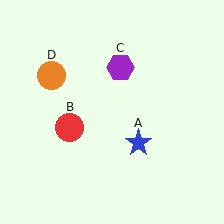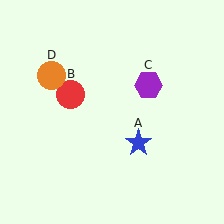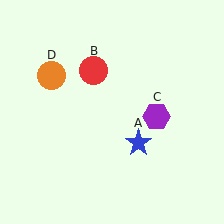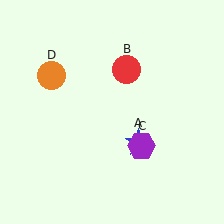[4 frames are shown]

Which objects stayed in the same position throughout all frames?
Blue star (object A) and orange circle (object D) remained stationary.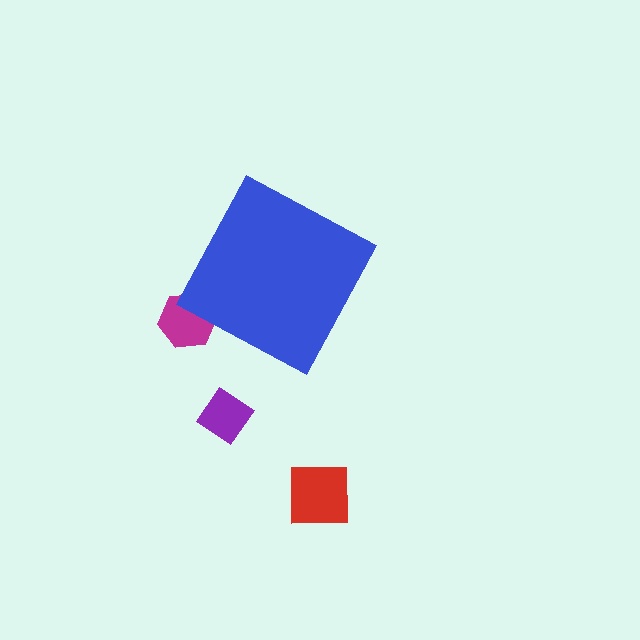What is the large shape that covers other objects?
A blue diamond.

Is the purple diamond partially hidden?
No, the purple diamond is fully visible.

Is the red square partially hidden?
No, the red square is fully visible.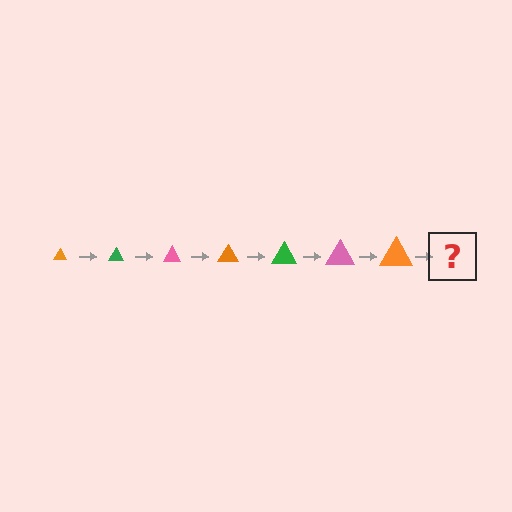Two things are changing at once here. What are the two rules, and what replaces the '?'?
The two rules are that the triangle grows larger each step and the color cycles through orange, green, and pink. The '?' should be a green triangle, larger than the previous one.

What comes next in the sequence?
The next element should be a green triangle, larger than the previous one.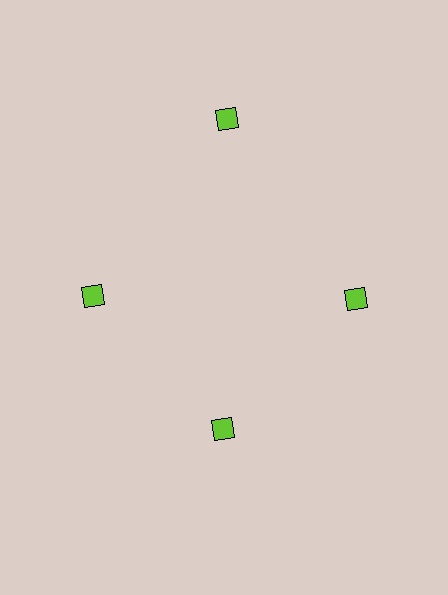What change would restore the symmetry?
The symmetry would be restored by moving it inward, back onto the ring so that all 4 diamonds sit at equal angles and equal distance from the center.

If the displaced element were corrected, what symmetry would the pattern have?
It would have 4-fold rotational symmetry — the pattern would map onto itself every 90 degrees.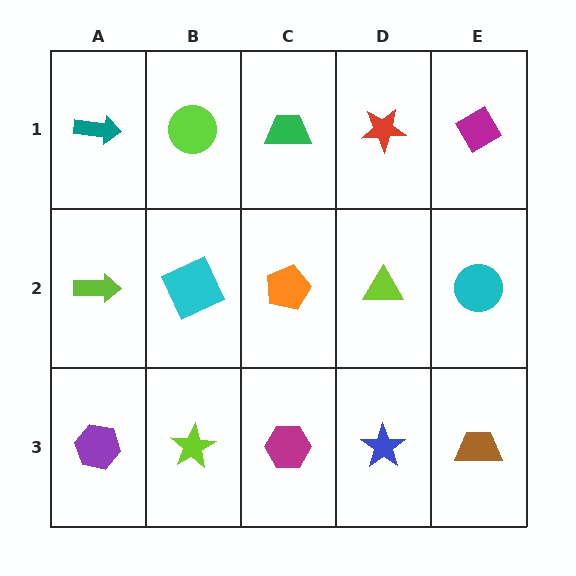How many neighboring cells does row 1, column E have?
2.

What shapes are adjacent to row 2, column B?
A lime circle (row 1, column B), a lime star (row 3, column B), a lime arrow (row 2, column A), an orange pentagon (row 2, column C).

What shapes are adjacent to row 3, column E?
A cyan circle (row 2, column E), a blue star (row 3, column D).